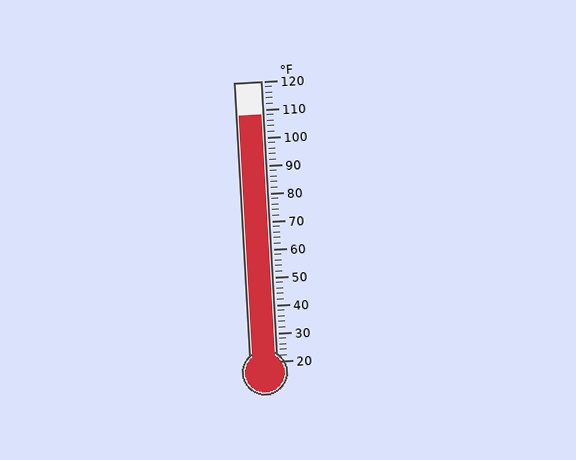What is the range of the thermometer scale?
The thermometer scale ranges from 20°F to 120°F.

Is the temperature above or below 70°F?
The temperature is above 70°F.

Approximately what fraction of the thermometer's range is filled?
The thermometer is filled to approximately 90% of its range.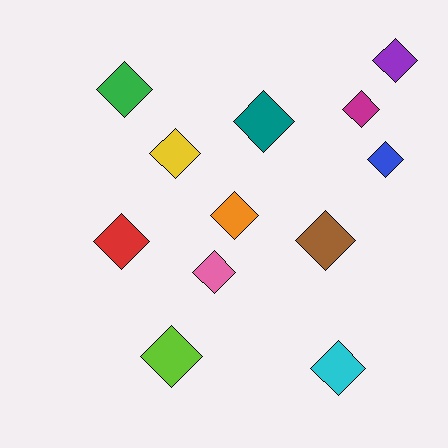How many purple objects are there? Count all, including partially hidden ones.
There is 1 purple object.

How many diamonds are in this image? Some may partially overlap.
There are 12 diamonds.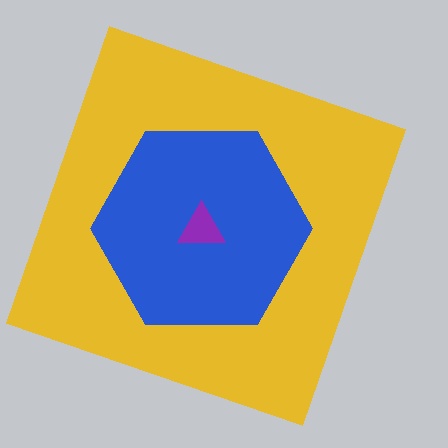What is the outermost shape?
The yellow square.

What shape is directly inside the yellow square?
The blue hexagon.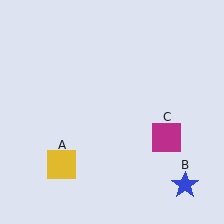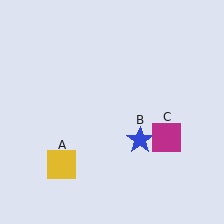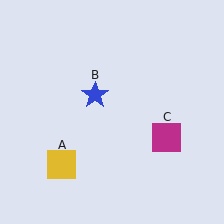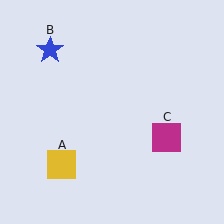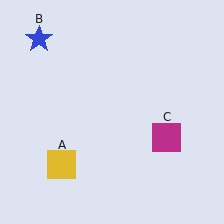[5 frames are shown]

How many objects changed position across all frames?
1 object changed position: blue star (object B).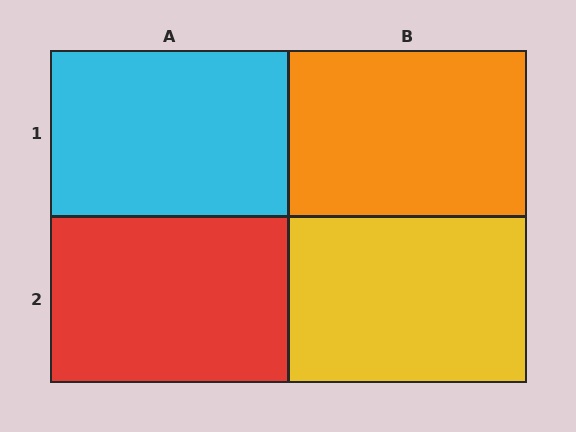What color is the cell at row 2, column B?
Yellow.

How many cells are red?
1 cell is red.